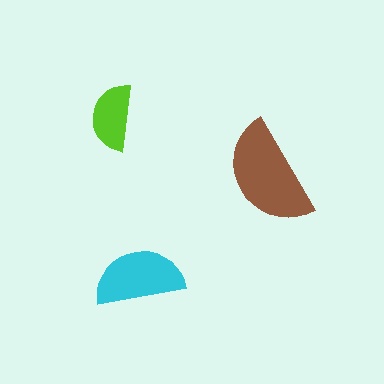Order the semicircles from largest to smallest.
the brown one, the cyan one, the lime one.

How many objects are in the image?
There are 3 objects in the image.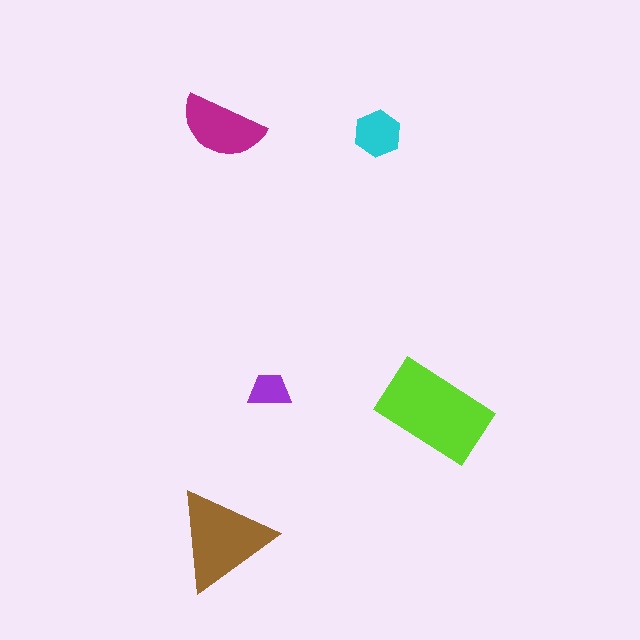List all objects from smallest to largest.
The purple trapezoid, the cyan hexagon, the magenta semicircle, the brown triangle, the lime rectangle.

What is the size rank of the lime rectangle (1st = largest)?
1st.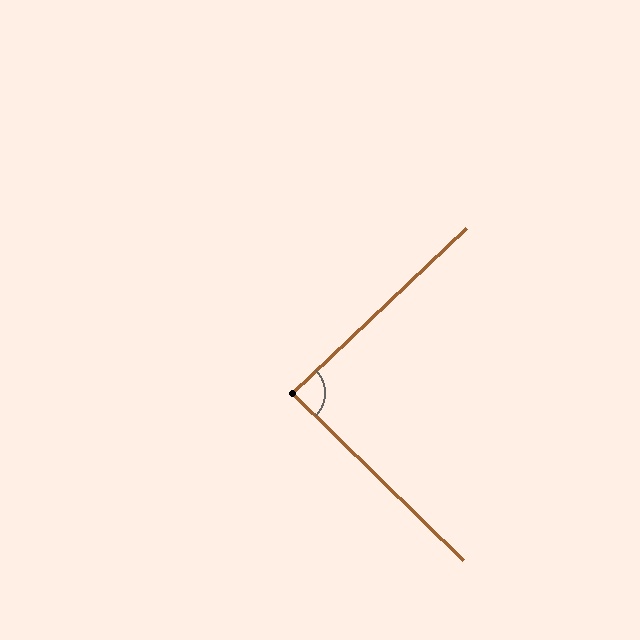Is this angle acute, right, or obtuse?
It is approximately a right angle.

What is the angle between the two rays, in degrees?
Approximately 88 degrees.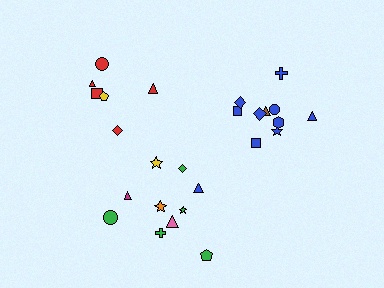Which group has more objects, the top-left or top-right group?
The top-right group.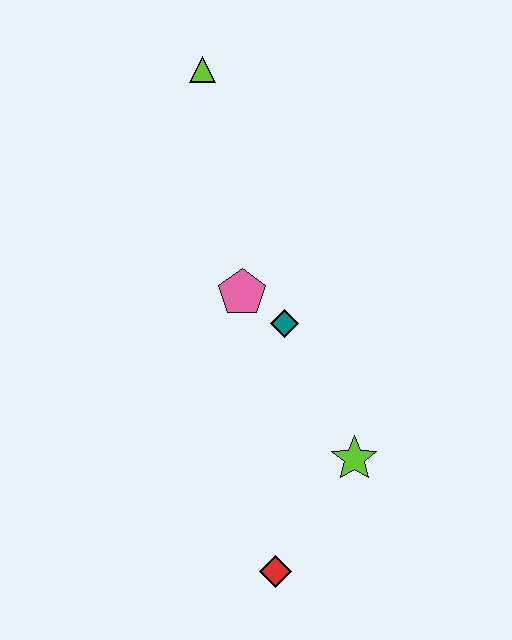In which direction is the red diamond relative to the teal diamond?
The red diamond is below the teal diamond.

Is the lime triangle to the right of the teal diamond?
No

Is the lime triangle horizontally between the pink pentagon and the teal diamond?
No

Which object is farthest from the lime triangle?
The red diamond is farthest from the lime triangle.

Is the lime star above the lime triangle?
No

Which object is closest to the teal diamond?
The pink pentagon is closest to the teal diamond.